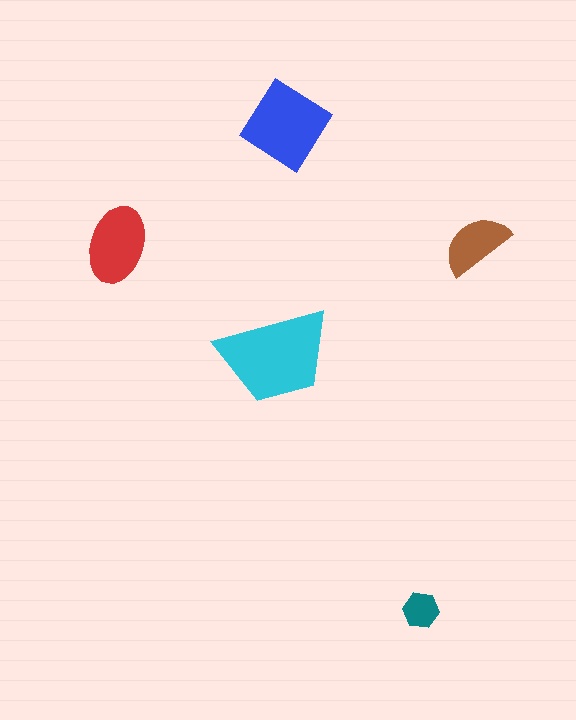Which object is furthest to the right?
The brown semicircle is rightmost.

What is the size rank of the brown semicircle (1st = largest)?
4th.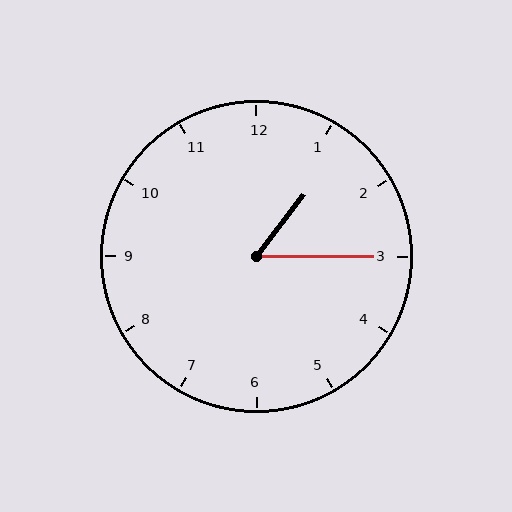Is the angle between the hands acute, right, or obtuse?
It is acute.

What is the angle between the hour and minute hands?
Approximately 52 degrees.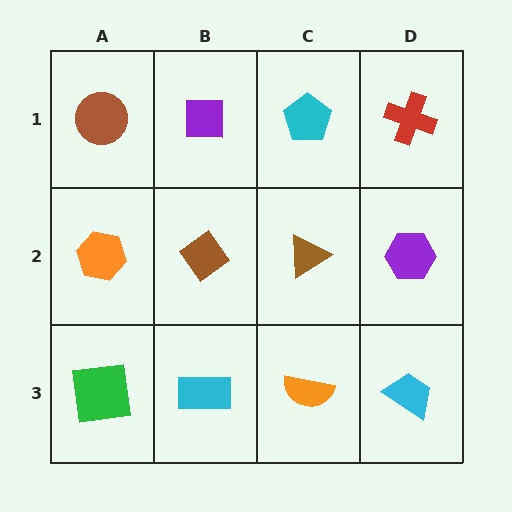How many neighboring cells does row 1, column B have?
3.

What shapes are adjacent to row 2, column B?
A purple square (row 1, column B), a cyan rectangle (row 3, column B), an orange hexagon (row 2, column A), a brown triangle (row 2, column C).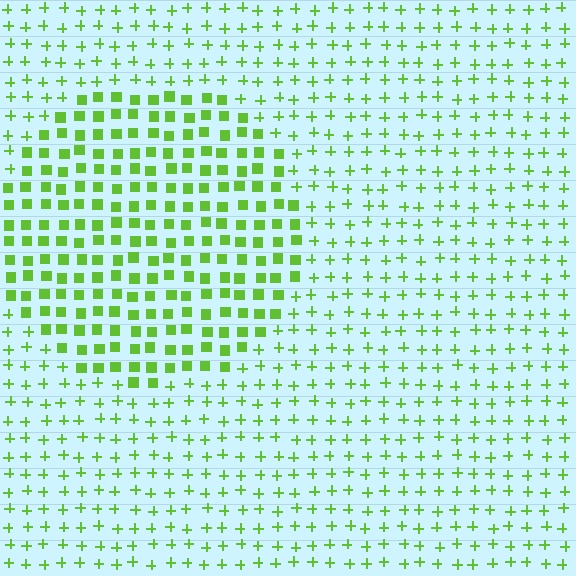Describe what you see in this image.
The image is filled with small lime elements arranged in a uniform grid. A circle-shaped region contains squares, while the surrounding area contains plus signs. The boundary is defined purely by the change in element shape.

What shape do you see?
I see a circle.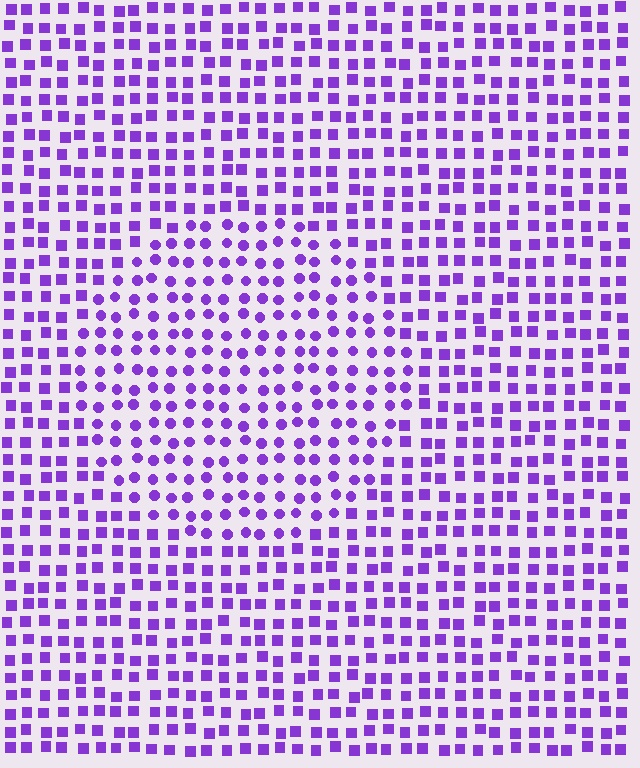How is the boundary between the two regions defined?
The boundary is defined by a change in element shape: circles inside vs. squares outside. All elements share the same color and spacing.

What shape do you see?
I see a circle.